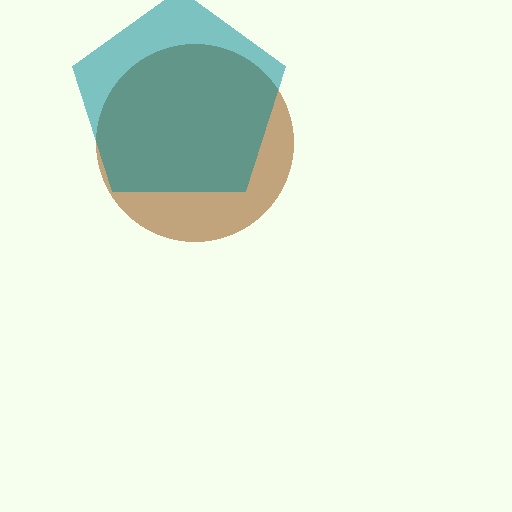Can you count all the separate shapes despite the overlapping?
Yes, there are 2 separate shapes.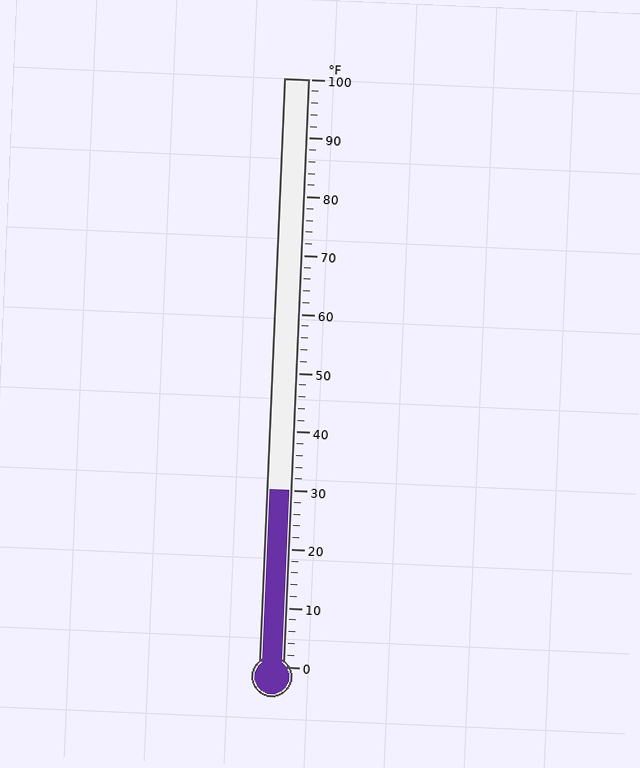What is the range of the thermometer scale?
The thermometer scale ranges from 0°F to 100°F.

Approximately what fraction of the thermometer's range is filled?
The thermometer is filled to approximately 30% of its range.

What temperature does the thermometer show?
The thermometer shows approximately 30°F.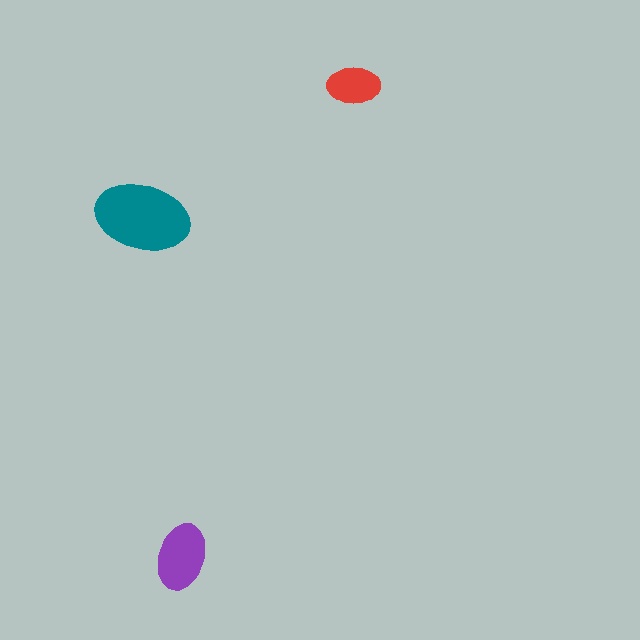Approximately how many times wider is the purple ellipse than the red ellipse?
About 1.5 times wider.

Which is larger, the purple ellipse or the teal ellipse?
The teal one.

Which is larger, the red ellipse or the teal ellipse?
The teal one.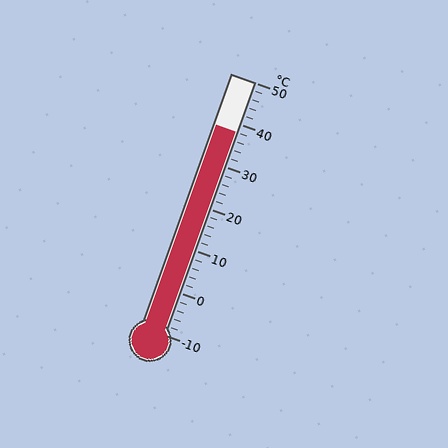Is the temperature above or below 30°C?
The temperature is above 30°C.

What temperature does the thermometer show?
The thermometer shows approximately 38°C.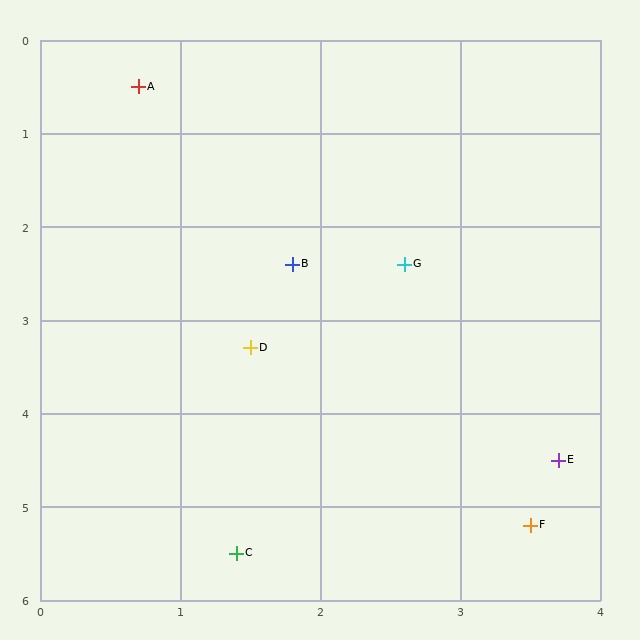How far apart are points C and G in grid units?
Points C and G are about 3.3 grid units apart.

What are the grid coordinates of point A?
Point A is at approximately (0.7, 0.5).